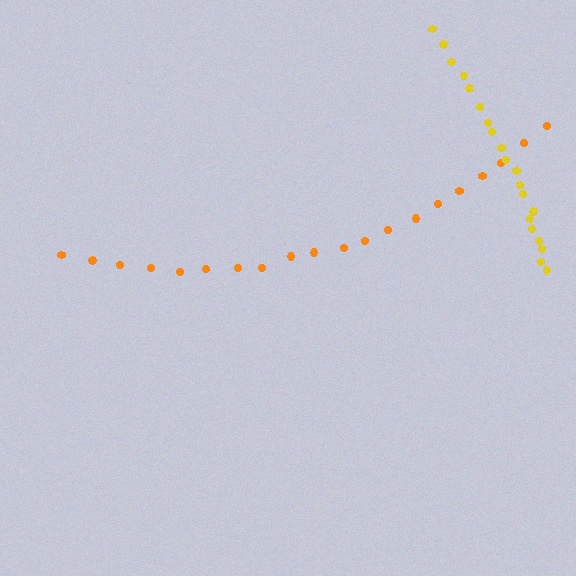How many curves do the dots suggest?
There are 2 distinct paths.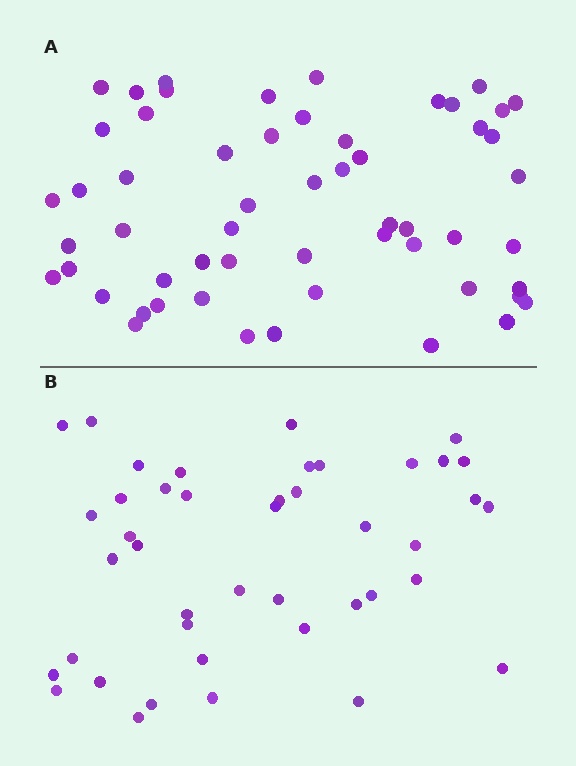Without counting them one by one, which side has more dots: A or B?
Region A (the top region) has more dots.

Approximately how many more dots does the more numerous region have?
Region A has approximately 15 more dots than region B.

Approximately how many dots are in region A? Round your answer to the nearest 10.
About 60 dots. (The exact count is 56, which rounds to 60.)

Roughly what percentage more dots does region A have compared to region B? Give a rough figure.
About 30% more.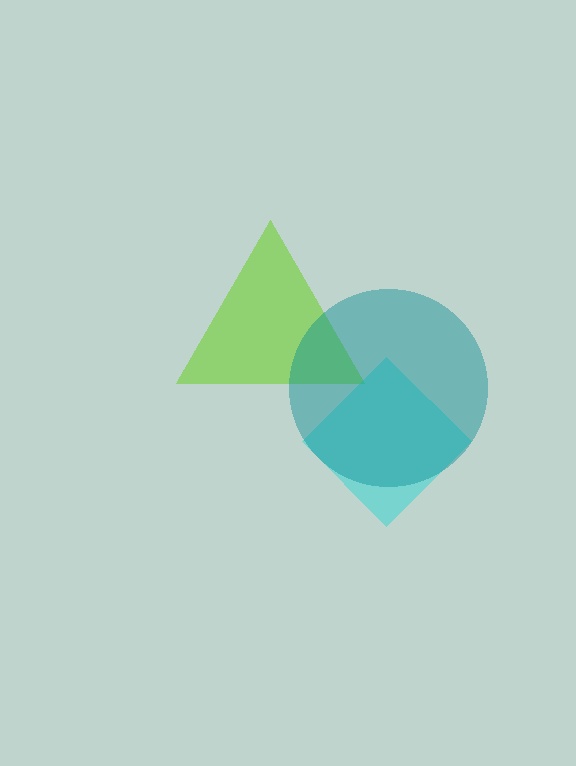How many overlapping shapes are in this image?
There are 3 overlapping shapes in the image.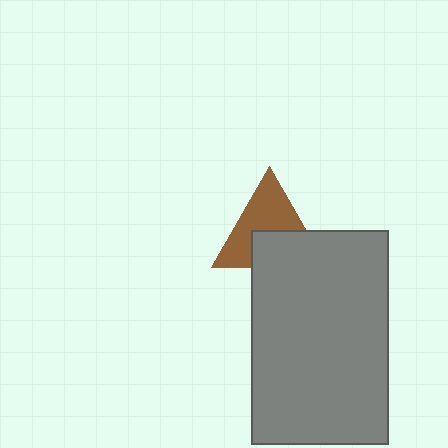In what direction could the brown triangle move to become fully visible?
The brown triangle could move up. That would shift it out from behind the gray rectangle entirely.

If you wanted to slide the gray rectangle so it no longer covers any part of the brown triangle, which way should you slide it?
Slide it down — that is the most direct way to separate the two shapes.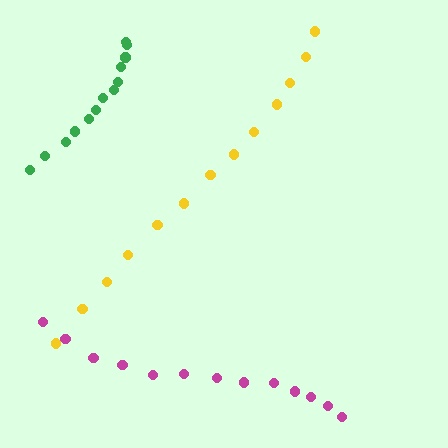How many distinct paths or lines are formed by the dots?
There are 3 distinct paths.